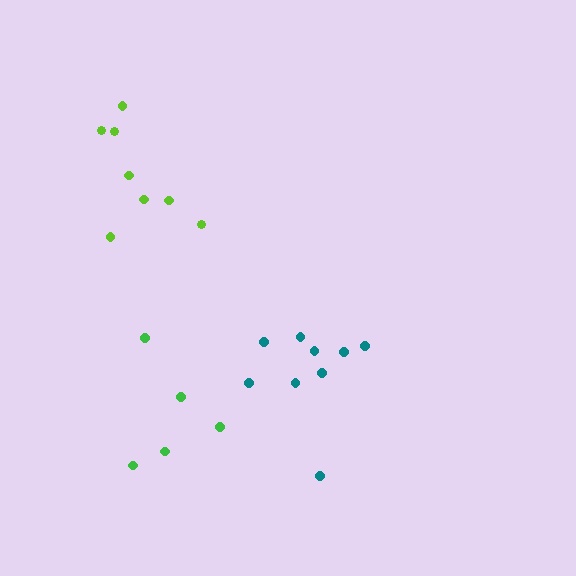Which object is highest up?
The lime cluster is topmost.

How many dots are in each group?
Group 1: 8 dots, Group 2: 9 dots, Group 3: 5 dots (22 total).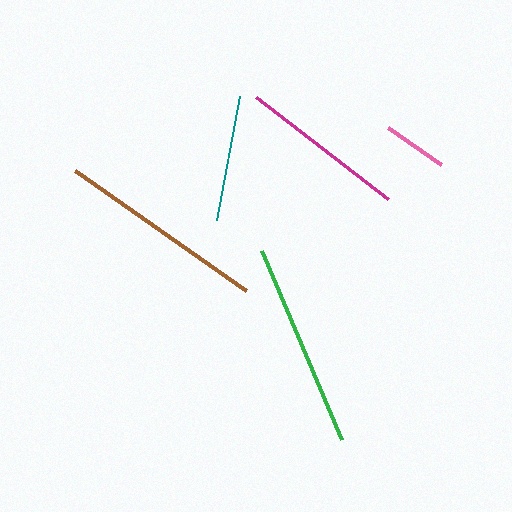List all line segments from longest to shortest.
From longest to shortest: brown, green, magenta, teal, pink.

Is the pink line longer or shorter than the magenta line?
The magenta line is longer than the pink line.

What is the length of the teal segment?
The teal segment is approximately 126 pixels long.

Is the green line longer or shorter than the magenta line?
The green line is longer than the magenta line.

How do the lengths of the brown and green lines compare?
The brown and green lines are approximately the same length.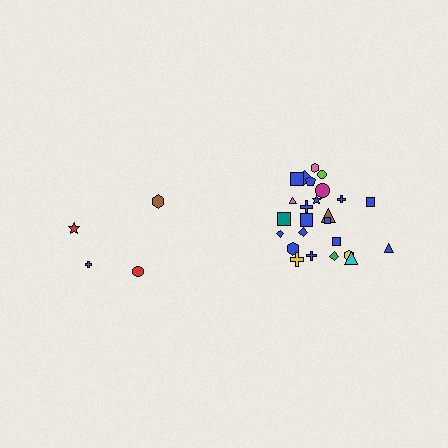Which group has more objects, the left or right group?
The right group.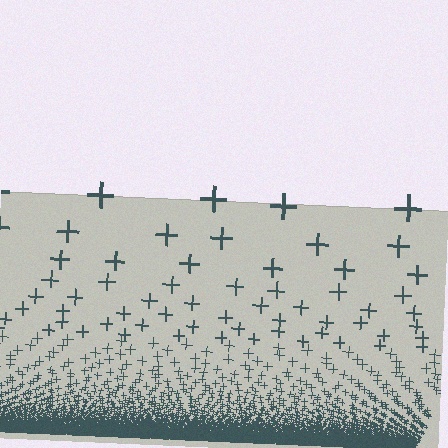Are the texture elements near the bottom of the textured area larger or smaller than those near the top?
Smaller. The gradient is inverted — elements near the bottom are smaller and denser.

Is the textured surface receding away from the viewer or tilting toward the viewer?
The surface appears to tilt toward the viewer. Texture elements get larger and sparser toward the top.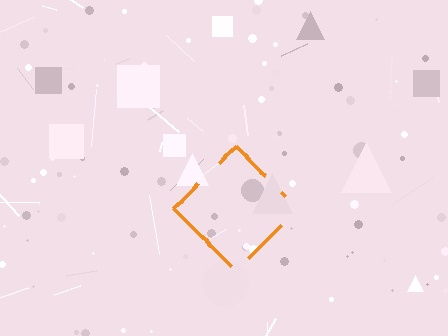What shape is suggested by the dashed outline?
The dashed outline suggests a diamond.